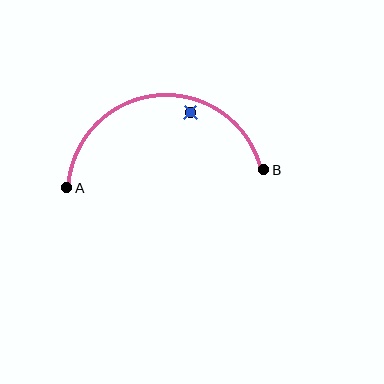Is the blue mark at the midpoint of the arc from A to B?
No — the blue mark does not lie on the arc at all. It sits slightly inside the curve.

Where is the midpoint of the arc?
The arc midpoint is the point on the curve farthest from the straight line joining A and B. It sits above that line.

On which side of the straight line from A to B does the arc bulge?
The arc bulges above the straight line connecting A and B.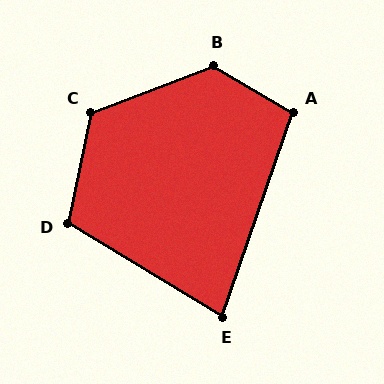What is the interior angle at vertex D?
Approximately 109 degrees (obtuse).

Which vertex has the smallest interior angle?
E, at approximately 78 degrees.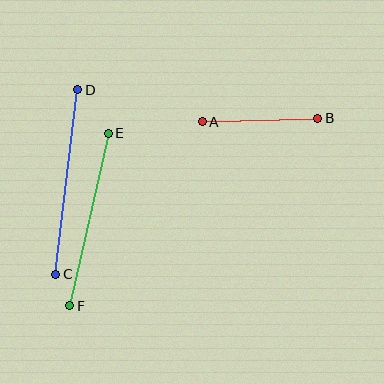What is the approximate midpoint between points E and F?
The midpoint is at approximately (89, 220) pixels.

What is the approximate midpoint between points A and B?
The midpoint is at approximately (260, 120) pixels.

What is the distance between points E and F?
The distance is approximately 177 pixels.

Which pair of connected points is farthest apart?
Points C and D are farthest apart.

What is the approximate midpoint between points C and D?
The midpoint is at approximately (67, 182) pixels.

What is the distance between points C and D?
The distance is approximately 186 pixels.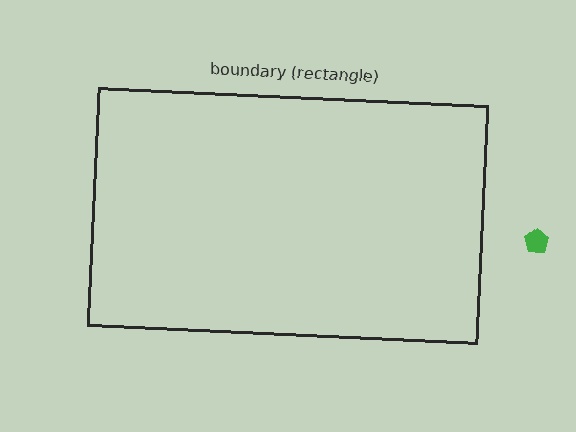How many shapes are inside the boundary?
0 inside, 1 outside.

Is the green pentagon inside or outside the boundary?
Outside.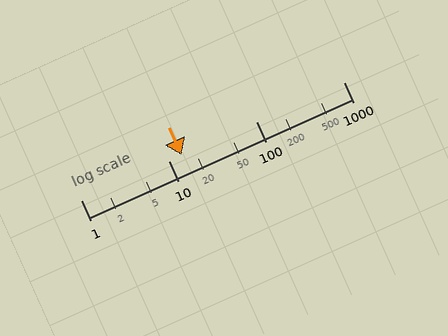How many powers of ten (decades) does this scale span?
The scale spans 3 decades, from 1 to 1000.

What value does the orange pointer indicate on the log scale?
The pointer indicates approximately 14.